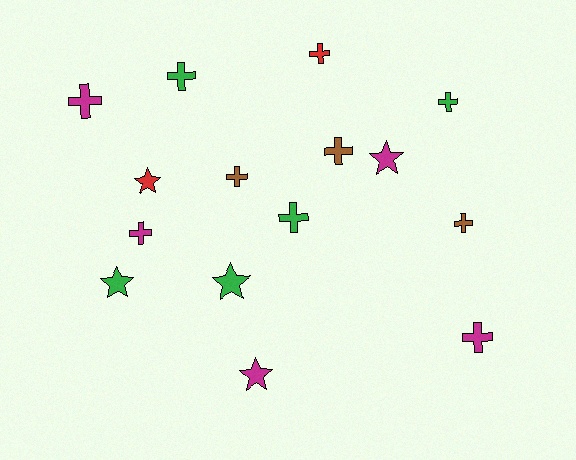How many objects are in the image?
There are 15 objects.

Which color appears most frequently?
Green, with 5 objects.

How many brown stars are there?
There are no brown stars.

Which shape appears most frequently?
Cross, with 10 objects.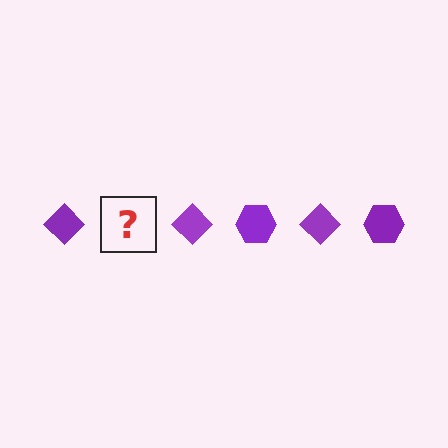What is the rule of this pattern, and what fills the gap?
The rule is that the pattern cycles through diamond, hexagon shapes in purple. The gap should be filled with a purple hexagon.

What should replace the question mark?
The question mark should be replaced with a purple hexagon.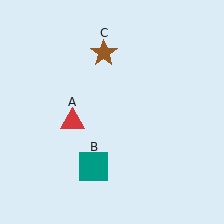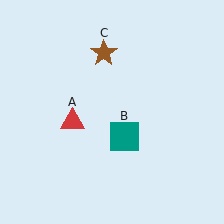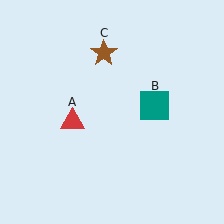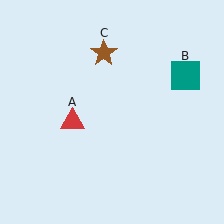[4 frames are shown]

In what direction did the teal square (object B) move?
The teal square (object B) moved up and to the right.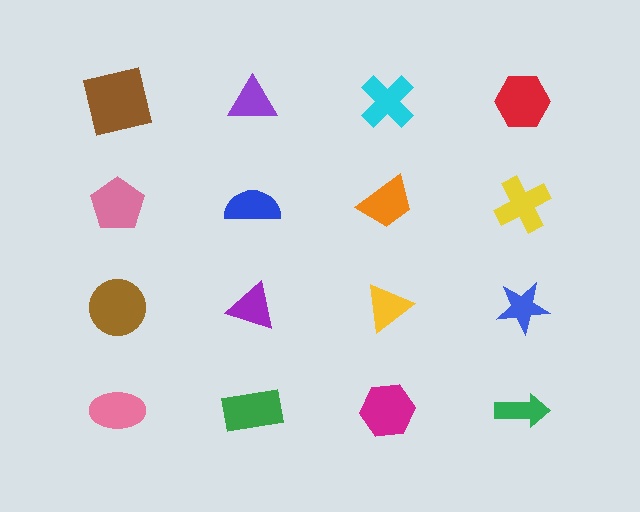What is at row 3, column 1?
A brown circle.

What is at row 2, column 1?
A pink pentagon.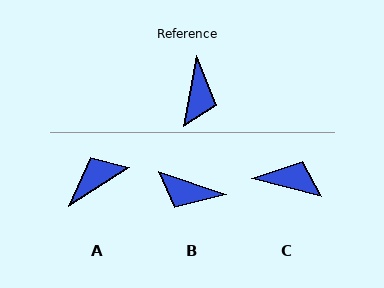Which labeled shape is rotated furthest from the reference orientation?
A, about 133 degrees away.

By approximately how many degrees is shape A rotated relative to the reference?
Approximately 133 degrees counter-clockwise.